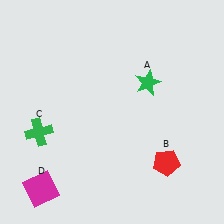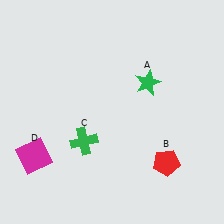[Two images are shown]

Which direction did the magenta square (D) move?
The magenta square (D) moved up.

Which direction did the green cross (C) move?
The green cross (C) moved right.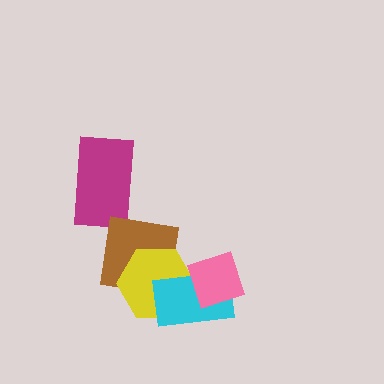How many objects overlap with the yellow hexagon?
3 objects overlap with the yellow hexagon.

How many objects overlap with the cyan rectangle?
2 objects overlap with the cyan rectangle.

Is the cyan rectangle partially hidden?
Yes, it is partially covered by another shape.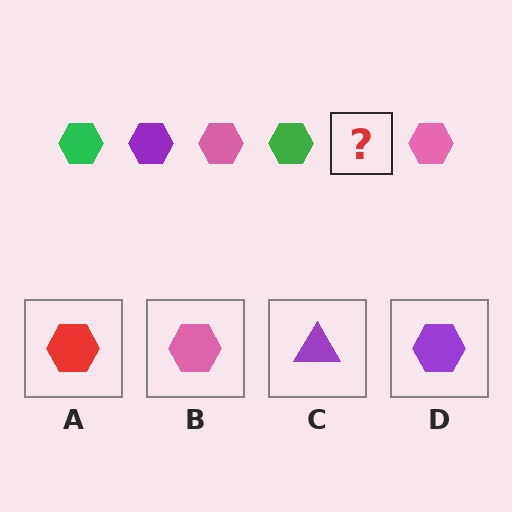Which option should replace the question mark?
Option D.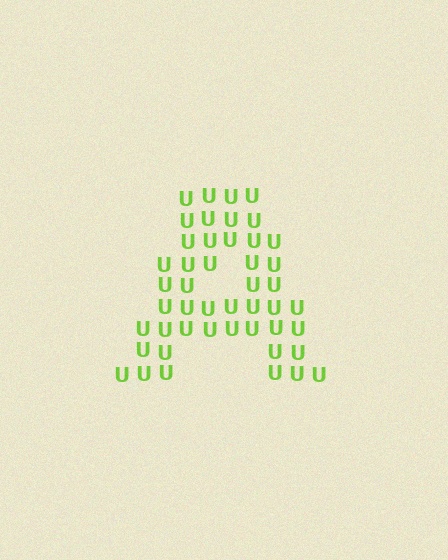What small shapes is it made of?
It is made of small letter U's.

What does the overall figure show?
The overall figure shows the letter A.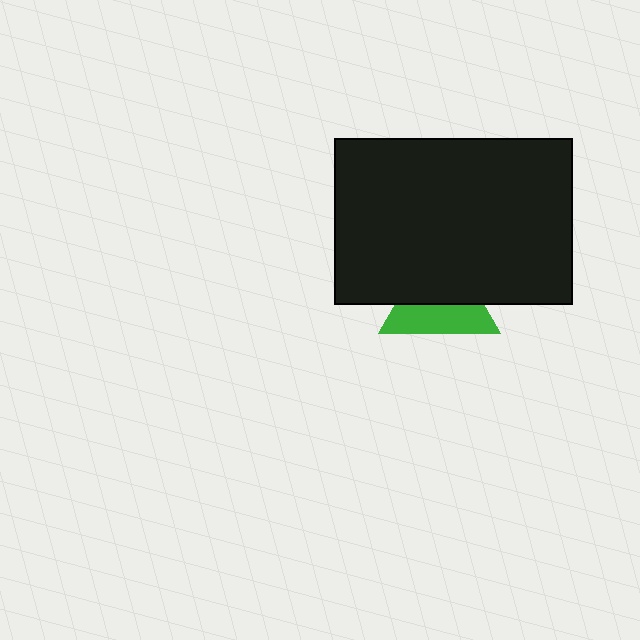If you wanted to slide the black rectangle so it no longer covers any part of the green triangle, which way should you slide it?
Slide it up — that is the most direct way to separate the two shapes.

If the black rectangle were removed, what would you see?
You would see the complete green triangle.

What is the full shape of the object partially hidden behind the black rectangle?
The partially hidden object is a green triangle.